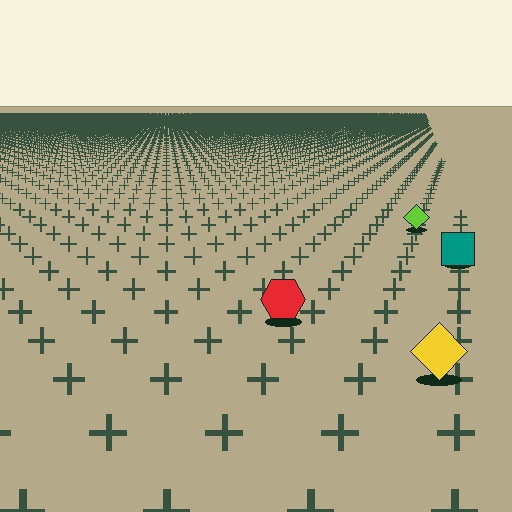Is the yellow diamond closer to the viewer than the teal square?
Yes. The yellow diamond is closer — you can tell from the texture gradient: the ground texture is coarser near it.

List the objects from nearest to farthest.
From nearest to farthest: the yellow diamond, the red hexagon, the teal square, the lime diamond.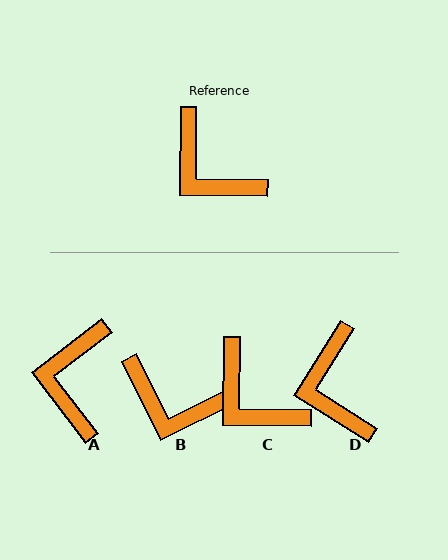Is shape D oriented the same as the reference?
No, it is off by about 31 degrees.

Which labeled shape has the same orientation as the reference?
C.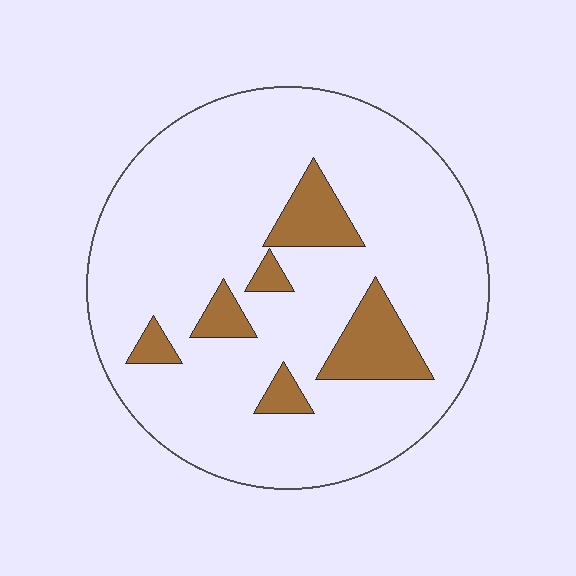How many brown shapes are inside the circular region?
6.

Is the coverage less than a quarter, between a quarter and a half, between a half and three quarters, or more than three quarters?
Less than a quarter.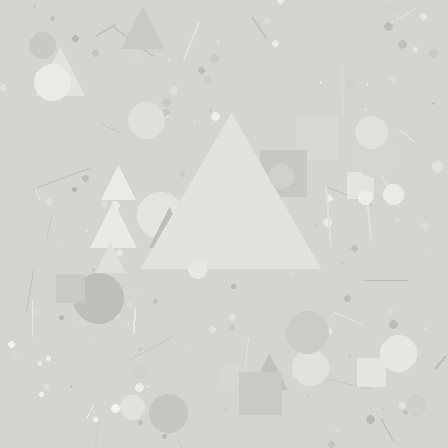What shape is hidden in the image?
A triangle is hidden in the image.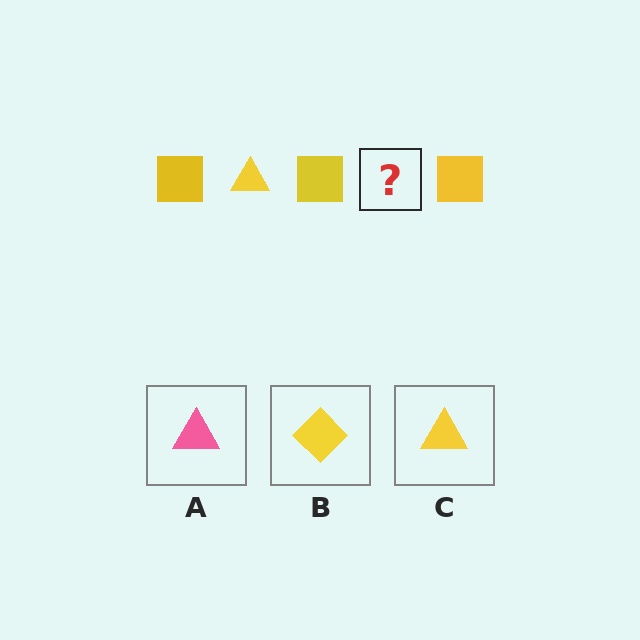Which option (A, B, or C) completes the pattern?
C.